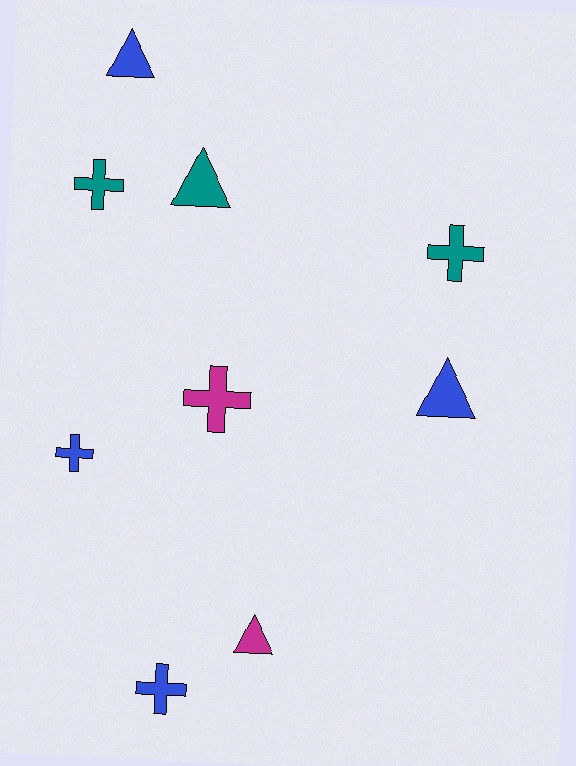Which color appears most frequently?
Blue, with 4 objects.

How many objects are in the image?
There are 9 objects.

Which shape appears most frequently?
Cross, with 5 objects.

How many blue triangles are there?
There are 2 blue triangles.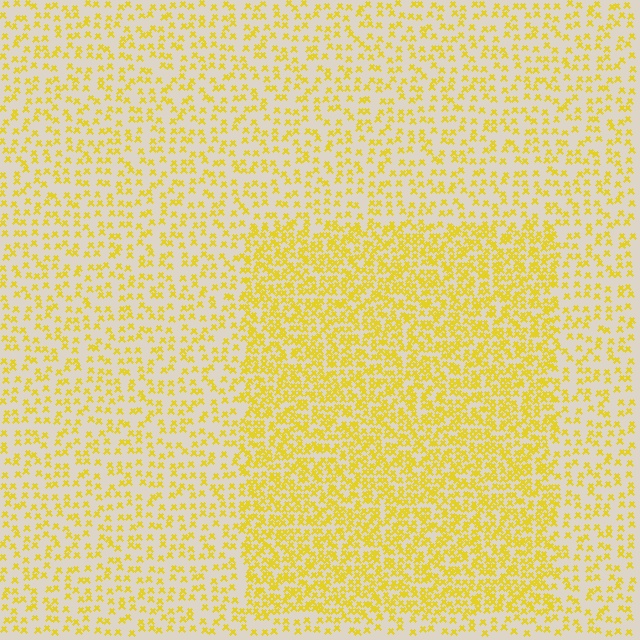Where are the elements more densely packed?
The elements are more densely packed inside the rectangle boundary.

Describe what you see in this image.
The image contains small yellow elements arranged at two different densities. A rectangle-shaped region is visible where the elements are more densely packed than the surrounding area.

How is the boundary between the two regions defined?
The boundary is defined by a change in element density (approximately 2.1x ratio). All elements are the same color, size, and shape.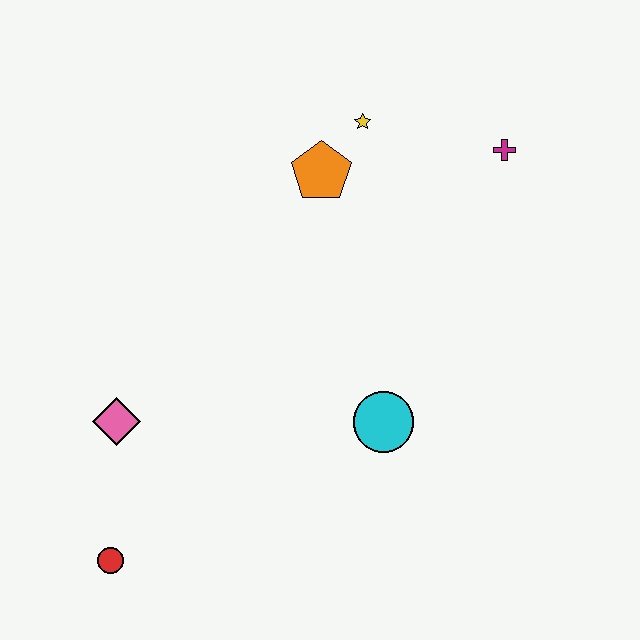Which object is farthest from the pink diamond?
The magenta cross is farthest from the pink diamond.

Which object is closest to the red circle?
The pink diamond is closest to the red circle.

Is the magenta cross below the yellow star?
Yes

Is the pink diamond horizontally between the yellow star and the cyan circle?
No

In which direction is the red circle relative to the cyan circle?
The red circle is to the left of the cyan circle.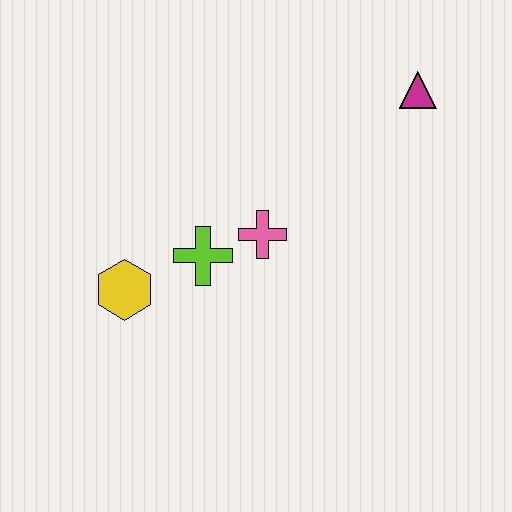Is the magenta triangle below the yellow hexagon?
No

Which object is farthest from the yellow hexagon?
The magenta triangle is farthest from the yellow hexagon.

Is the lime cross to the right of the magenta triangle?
No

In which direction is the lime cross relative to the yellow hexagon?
The lime cross is to the right of the yellow hexagon.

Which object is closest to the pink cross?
The lime cross is closest to the pink cross.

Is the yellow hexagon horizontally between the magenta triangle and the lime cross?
No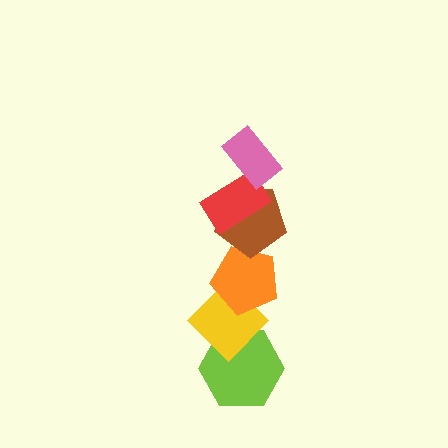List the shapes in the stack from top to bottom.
From top to bottom: the pink rectangle, the red rectangle, the brown pentagon, the orange pentagon, the yellow diamond, the lime hexagon.